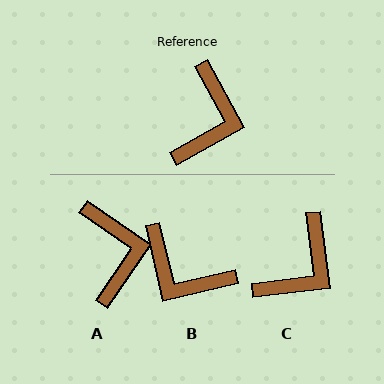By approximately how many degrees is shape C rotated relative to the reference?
Approximately 22 degrees clockwise.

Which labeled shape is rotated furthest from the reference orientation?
B, about 106 degrees away.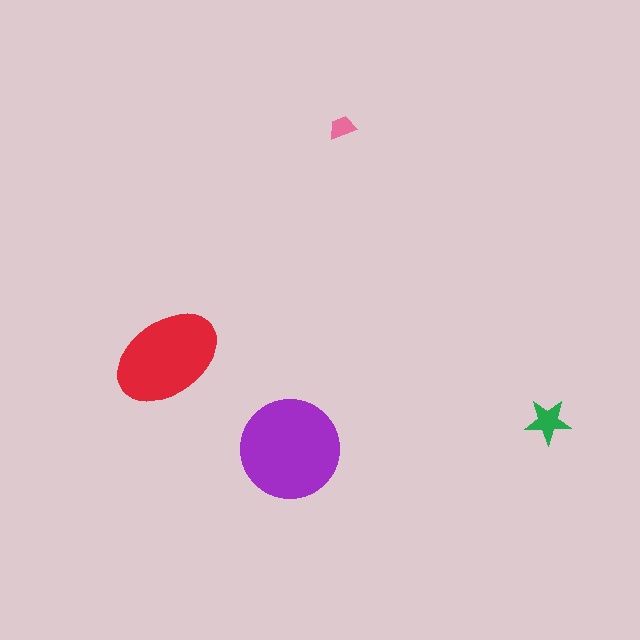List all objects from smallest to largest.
The pink trapezoid, the green star, the red ellipse, the purple circle.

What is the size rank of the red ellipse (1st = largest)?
2nd.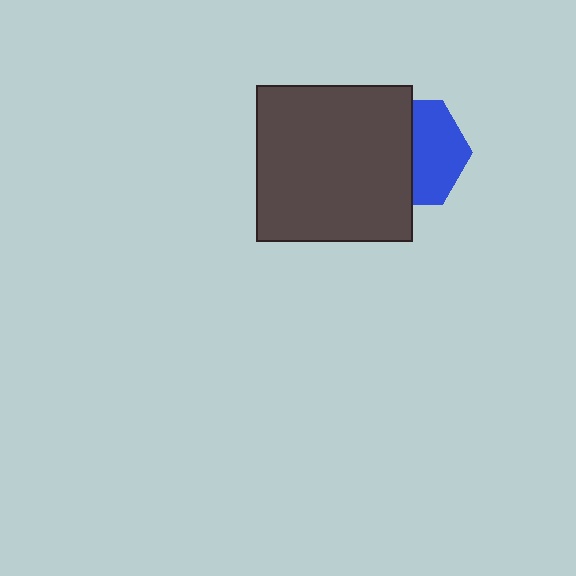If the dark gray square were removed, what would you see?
You would see the complete blue hexagon.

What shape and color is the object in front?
The object in front is a dark gray square.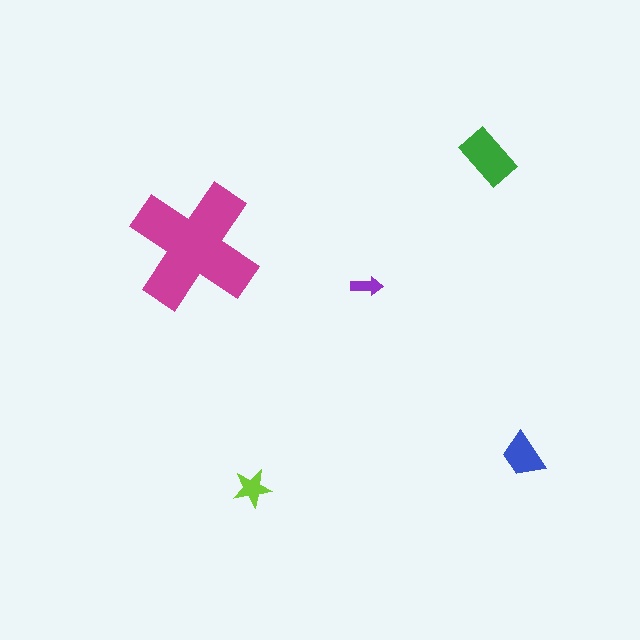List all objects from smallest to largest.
The purple arrow, the lime star, the blue trapezoid, the green rectangle, the magenta cross.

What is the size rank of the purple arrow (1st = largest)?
5th.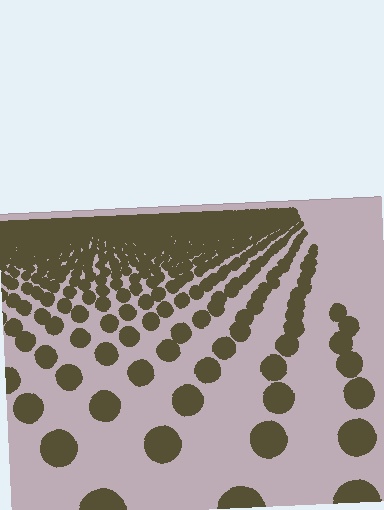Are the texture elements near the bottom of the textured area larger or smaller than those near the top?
Larger. Near the bottom, elements are closer to the viewer and appear at a bigger on-screen size.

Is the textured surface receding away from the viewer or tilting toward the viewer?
The surface is receding away from the viewer. Texture elements get smaller and denser toward the top.